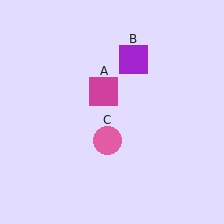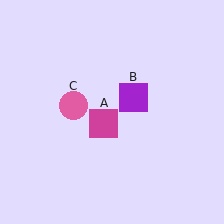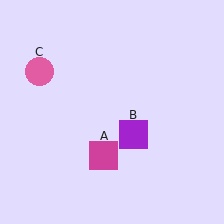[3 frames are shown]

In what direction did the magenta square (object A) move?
The magenta square (object A) moved down.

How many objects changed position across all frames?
3 objects changed position: magenta square (object A), purple square (object B), pink circle (object C).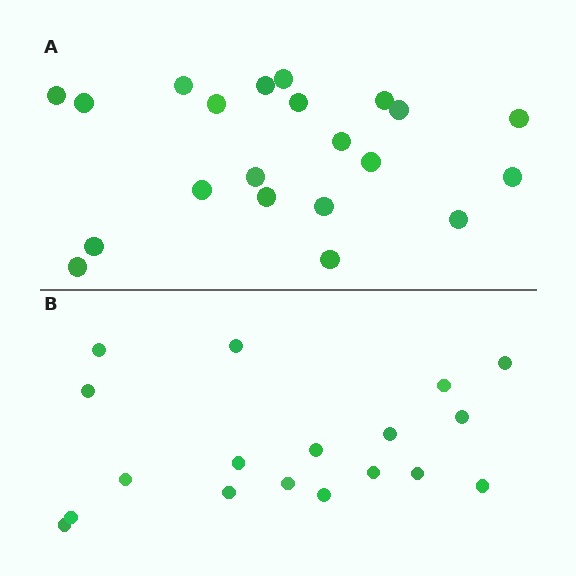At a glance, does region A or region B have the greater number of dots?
Region A (the top region) has more dots.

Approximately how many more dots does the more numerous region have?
Region A has just a few more — roughly 2 or 3 more dots than region B.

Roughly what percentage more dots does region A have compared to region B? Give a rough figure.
About 15% more.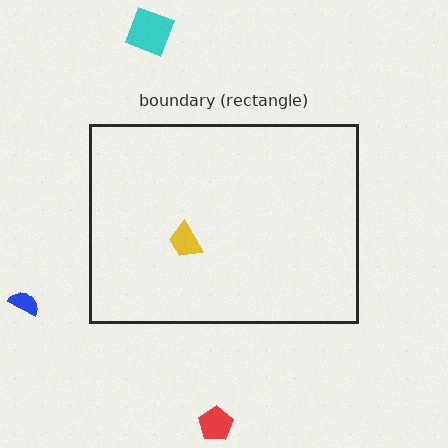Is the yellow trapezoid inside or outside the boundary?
Inside.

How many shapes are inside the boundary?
1 inside, 3 outside.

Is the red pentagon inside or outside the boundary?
Outside.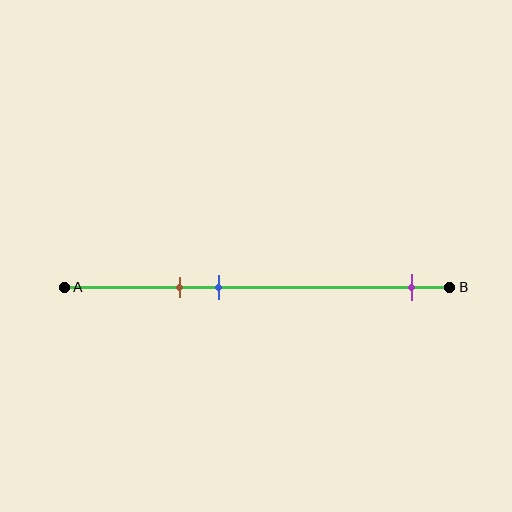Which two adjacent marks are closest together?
The brown and blue marks are the closest adjacent pair.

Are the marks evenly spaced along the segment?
No, the marks are not evenly spaced.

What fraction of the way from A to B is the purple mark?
The purple mark is approximately 90% (0.9) of the way from A to B.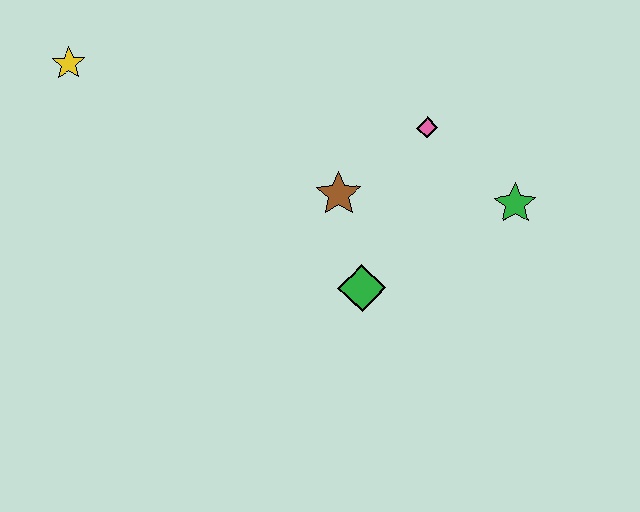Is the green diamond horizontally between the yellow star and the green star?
Yes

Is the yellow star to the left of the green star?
Yes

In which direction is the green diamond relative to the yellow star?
The green diamond is to the right of the yellow star.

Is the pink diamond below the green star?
No